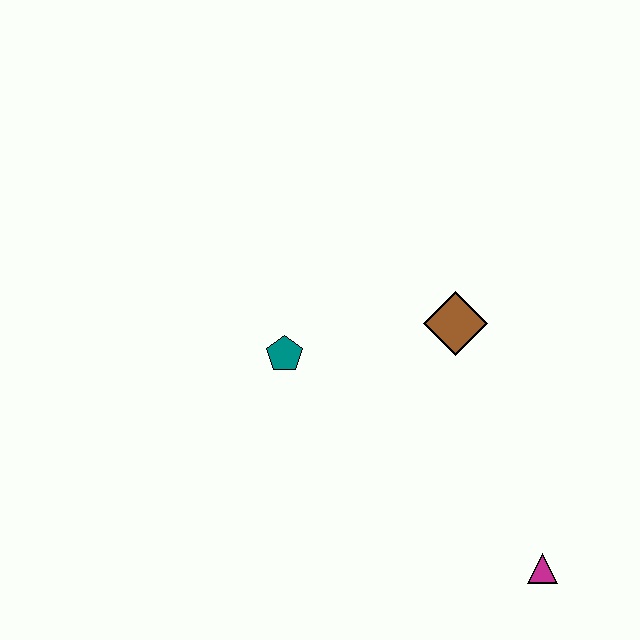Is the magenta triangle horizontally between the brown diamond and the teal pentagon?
No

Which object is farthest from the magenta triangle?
The teal pentagon is farthest from the magenta triangle.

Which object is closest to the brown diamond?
The teal pentagon is closest to the brown diamond.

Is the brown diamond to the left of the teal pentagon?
No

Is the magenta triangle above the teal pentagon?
No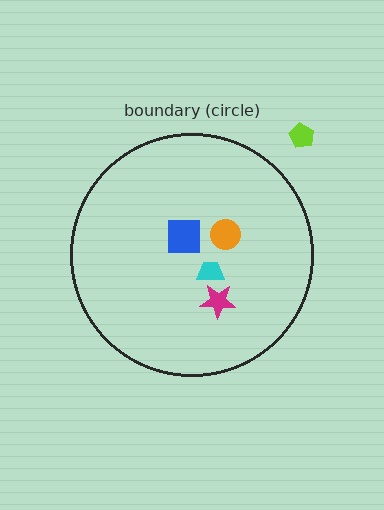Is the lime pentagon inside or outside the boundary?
Outside.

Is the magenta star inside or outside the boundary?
Inside.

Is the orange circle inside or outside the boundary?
Inside.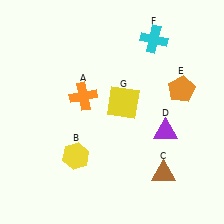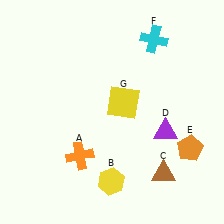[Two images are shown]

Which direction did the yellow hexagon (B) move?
The yellow hexagon (B) moved right.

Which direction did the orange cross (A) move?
The orange cross (A) moved down.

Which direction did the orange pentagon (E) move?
The orange pentagon (E) moved down.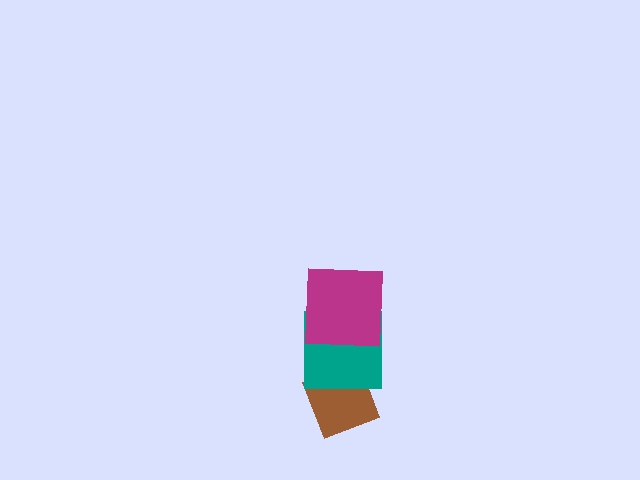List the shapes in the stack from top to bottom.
From top to bottom: the magenta square, the teal square, the brown diamond.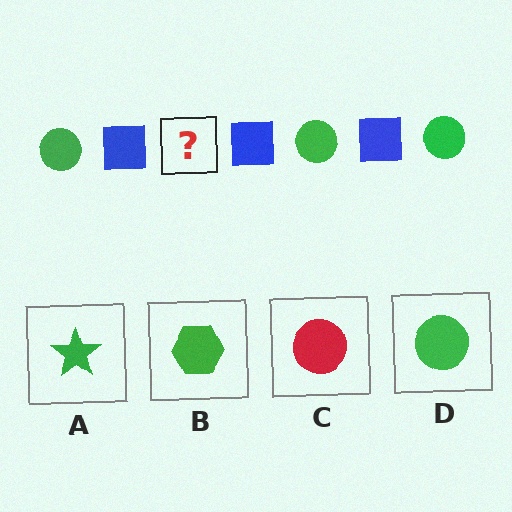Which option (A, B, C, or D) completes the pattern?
D.